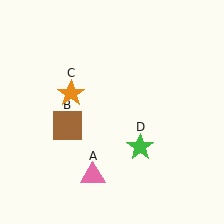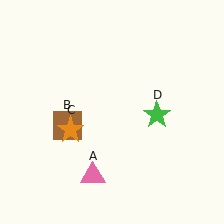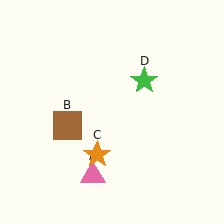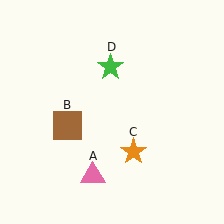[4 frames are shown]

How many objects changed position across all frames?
2 objects changed position: orange star (object C), green star (object D).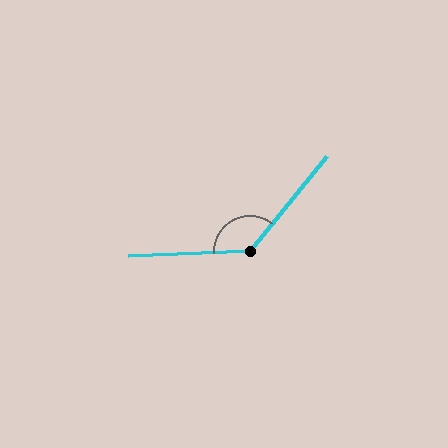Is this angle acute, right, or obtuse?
It is obtuse.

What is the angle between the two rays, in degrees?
Approximately 131 degrees.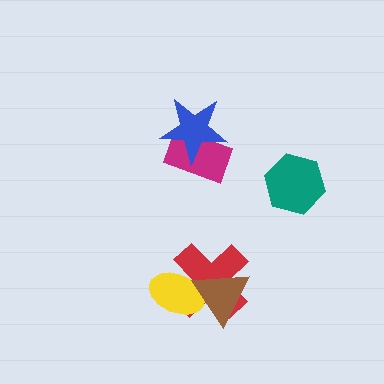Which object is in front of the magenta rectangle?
The blue star is in front of the magenta rectangle.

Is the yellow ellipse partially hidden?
Yes, it is partially covered by another shape.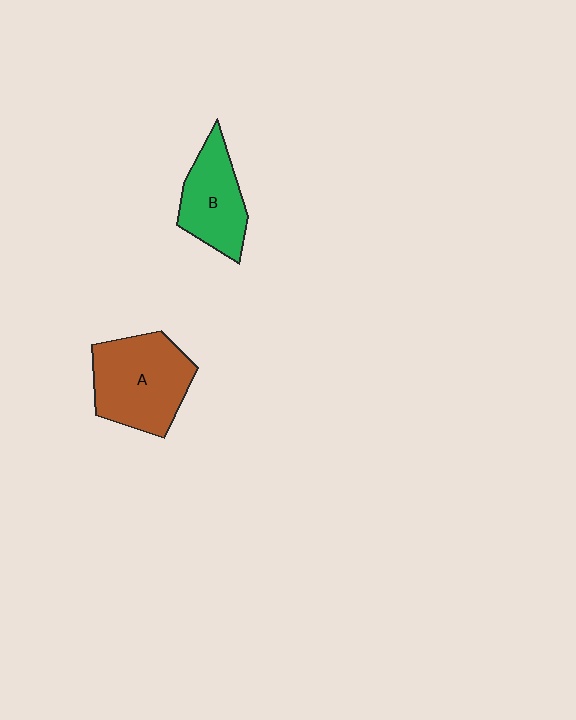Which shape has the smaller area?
Shape B (green).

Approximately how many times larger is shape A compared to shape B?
Approximately 1.4 times.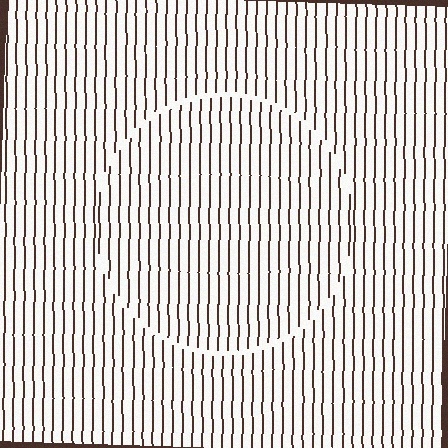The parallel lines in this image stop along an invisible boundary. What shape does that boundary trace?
An illusory circle. The interior of the shape contains the same grating, shifted by half a period — the contour is defined by the phase discontinuity where line-ends from the inner and outer gratings abut.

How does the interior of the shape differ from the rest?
The interior of the shape contains the same grating, shifted by half a period — the contour is defined by the phase discontinuity where line-ends from the inner and outer gratings abut.